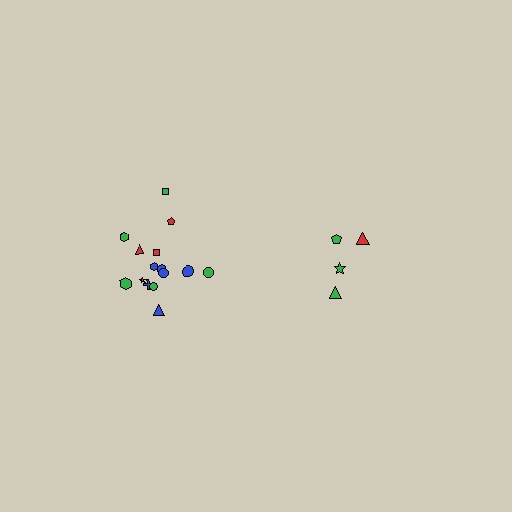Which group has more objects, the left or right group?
The left group.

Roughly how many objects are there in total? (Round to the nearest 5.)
Roughly 20 objects in total.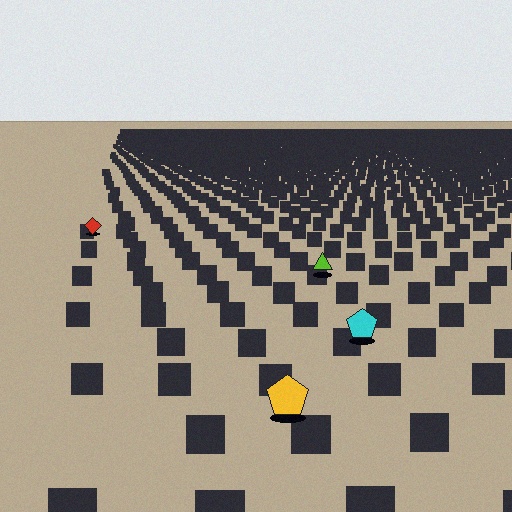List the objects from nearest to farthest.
From nearest to farthest: the yellow pentagon, the cyan pentagon, the lime triangle, the red diamond.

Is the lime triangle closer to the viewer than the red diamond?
Yes. The lime triangle is closer — you can tell from the texture gradient: the ground texture is coarser near it.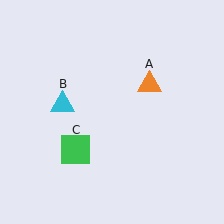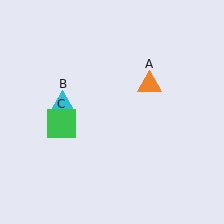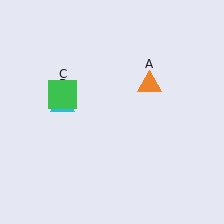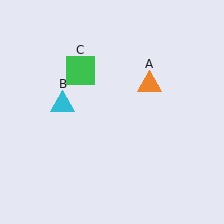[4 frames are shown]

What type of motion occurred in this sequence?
The green square (object C) rotated clockwise around the center of the scene.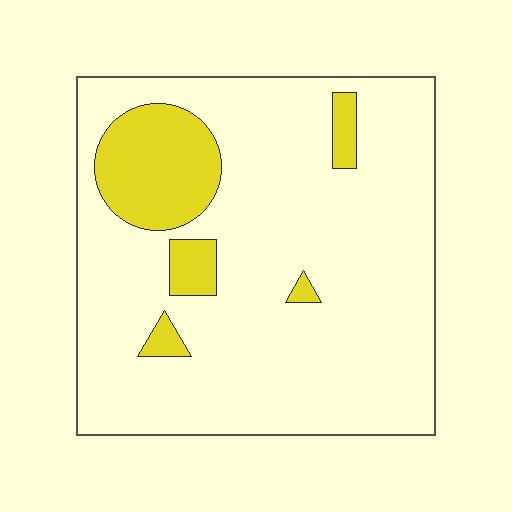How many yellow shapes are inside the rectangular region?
5.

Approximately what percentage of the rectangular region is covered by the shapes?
Approximately 15%.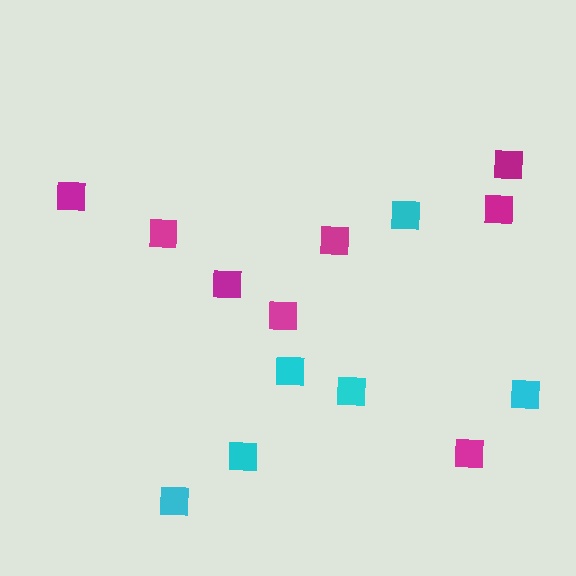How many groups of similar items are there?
There are 2 groups: one group of magenta squares (8) and one group of cyan squares (6).